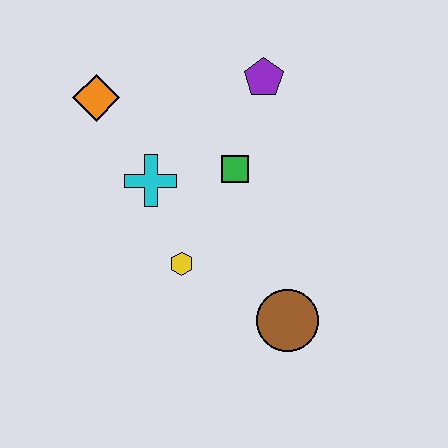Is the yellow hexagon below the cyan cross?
Yes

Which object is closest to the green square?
The cyan cross is closest to the green square.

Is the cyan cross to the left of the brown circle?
Yes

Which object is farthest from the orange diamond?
The brown circle is farthest from the orange diamond.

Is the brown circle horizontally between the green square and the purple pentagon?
No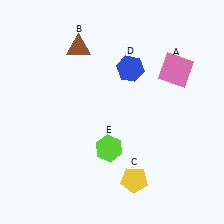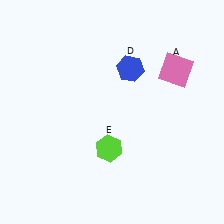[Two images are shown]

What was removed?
The yellow pentagon (C), the brown triangle (B) were removed in Image 2.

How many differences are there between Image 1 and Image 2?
There are 2 differences between the two images.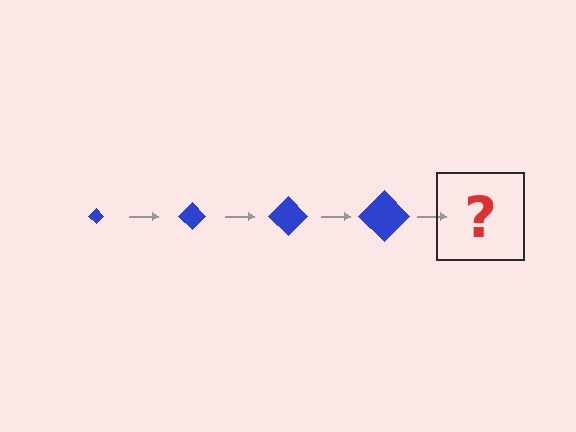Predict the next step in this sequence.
The next step is a blue diamond, larger than the previous one.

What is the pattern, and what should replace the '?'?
The pattern is that the diamond gets progressively larger each step. The '?' should be a blue diamond, larger than the previous one.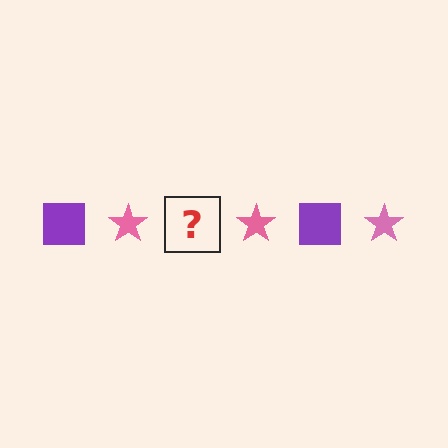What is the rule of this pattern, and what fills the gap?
The rule is that the pattern alternates between purple square and pink star. The gap should be filled with a purple square.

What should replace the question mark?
The question mark should be replaced with a purple square.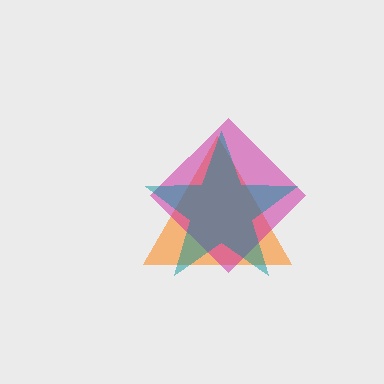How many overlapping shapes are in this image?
There are 3 overlapping shapes in the image.